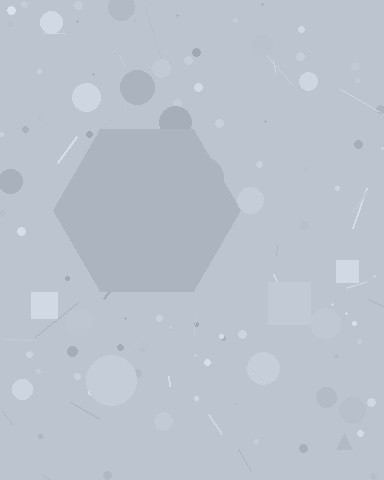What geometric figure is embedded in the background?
A hexagon is embedded in the background.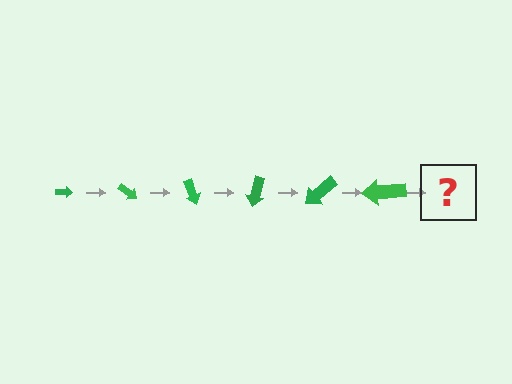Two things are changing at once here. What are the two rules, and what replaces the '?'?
The two rules are that the arrow grows larger each step and it rotates 35 degrees each step. The '?' should be an arrow, larger than the previous one and rotated 210 degrees from the start.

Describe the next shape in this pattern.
It should be an arrow, larger than the previous one and rotated 210 degrees from the start.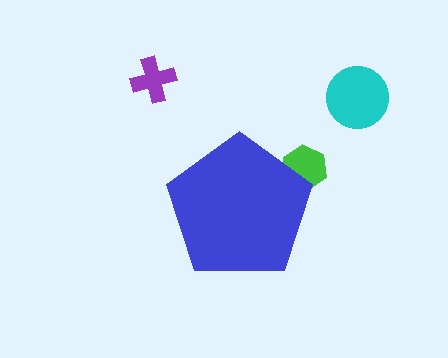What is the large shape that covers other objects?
A blue pentagon.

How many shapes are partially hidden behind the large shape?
1 shape is partially hidden.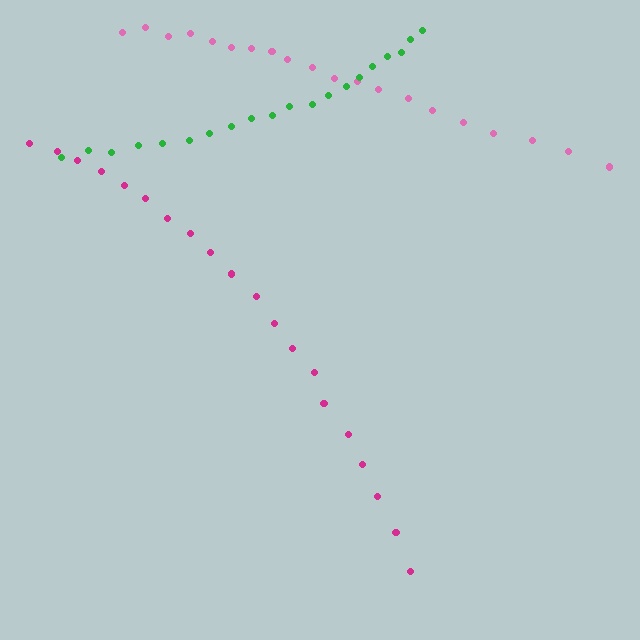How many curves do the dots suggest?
There are 3 distinct paths.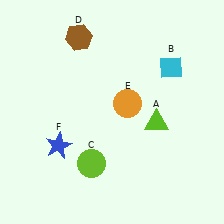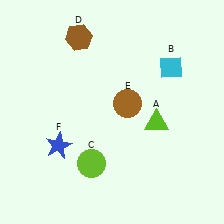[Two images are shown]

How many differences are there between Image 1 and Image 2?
There is 1 difference between the two images.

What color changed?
The circle (E) changed from orange in Image 1 to brown in Image 2.